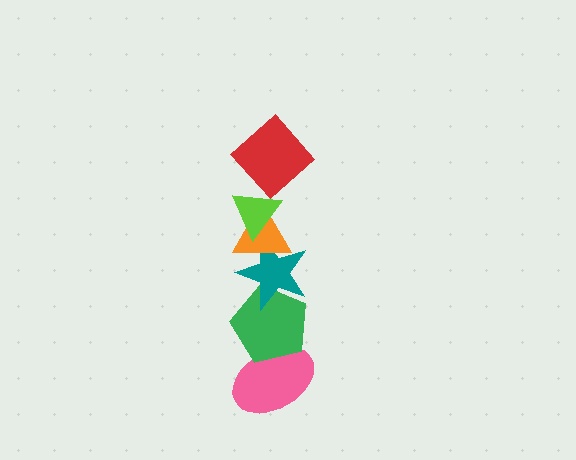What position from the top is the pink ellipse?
The pink ellipse is 6th from the top.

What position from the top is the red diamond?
The red diamond is 1st from the top.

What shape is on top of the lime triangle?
The red diamond is on top of the lime triangle.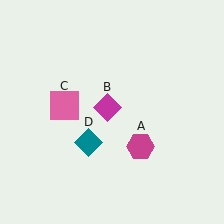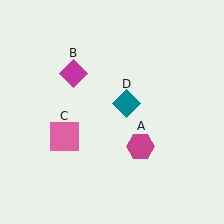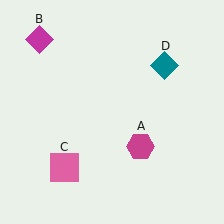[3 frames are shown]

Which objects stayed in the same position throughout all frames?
Magenta hexagon (object A) remained stationary.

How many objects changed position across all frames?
3 objects changed position: magenta diamond (object B), pink square (object C), teal diamond (object D).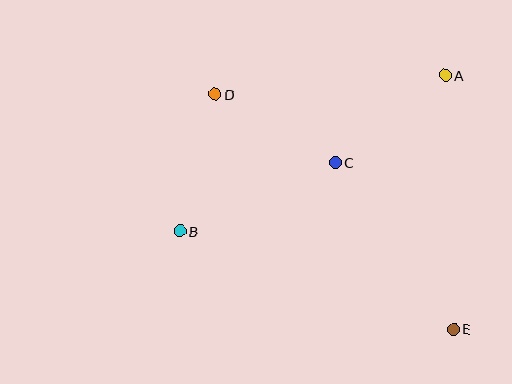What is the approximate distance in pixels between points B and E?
The distance between B and E is approximately 291 pixels.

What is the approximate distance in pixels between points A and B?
The distance between A and B is approximately 308 pixels.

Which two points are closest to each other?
Points C and D are closest to each other.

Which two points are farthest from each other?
Points D and E are farthest from each other.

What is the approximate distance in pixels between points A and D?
The distance between A and D is approximately 231 pixels.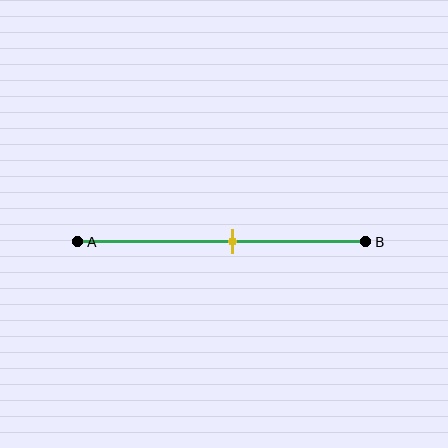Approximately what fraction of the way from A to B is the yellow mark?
The yellow mark is approximately 55% of the way from A to B.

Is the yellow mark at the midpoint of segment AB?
No, the mark is at about 55% from A, not at the 50% midpoint.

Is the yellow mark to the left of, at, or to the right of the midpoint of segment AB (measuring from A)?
The yellow mark is to the right of the midpoint of segment AB.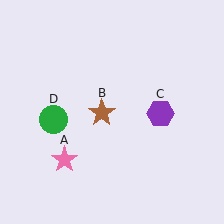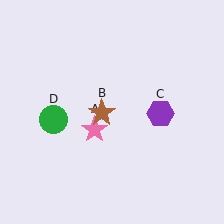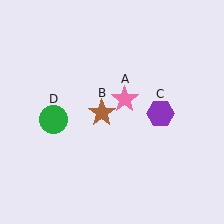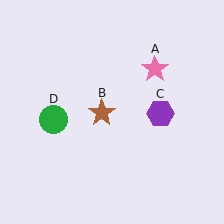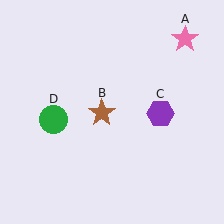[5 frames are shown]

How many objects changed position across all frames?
1 object changed position: pink star (object A).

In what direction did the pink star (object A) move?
The pink star (object A) moved up and to the right.